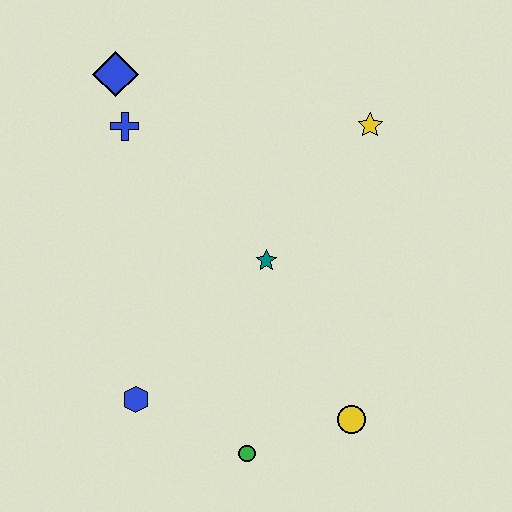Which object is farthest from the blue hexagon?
The yellow star is farthest from the blue hexagon.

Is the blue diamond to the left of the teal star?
Yes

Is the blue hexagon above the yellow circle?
Yes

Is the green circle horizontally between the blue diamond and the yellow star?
Yes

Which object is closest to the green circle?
The yellow circle is closest to the green circle.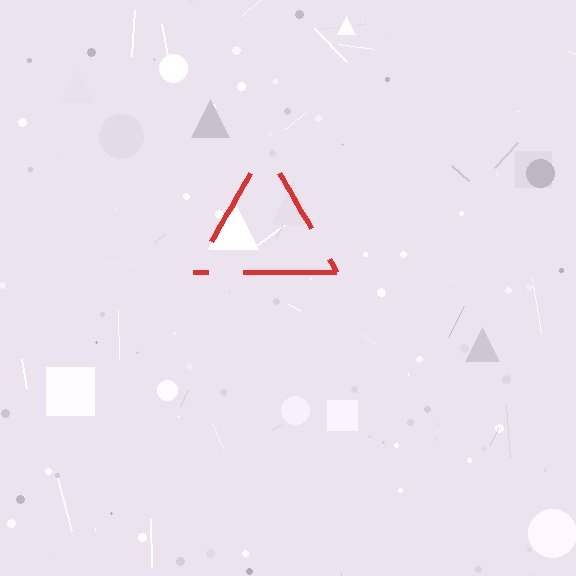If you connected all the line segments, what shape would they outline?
They would outline a triangle.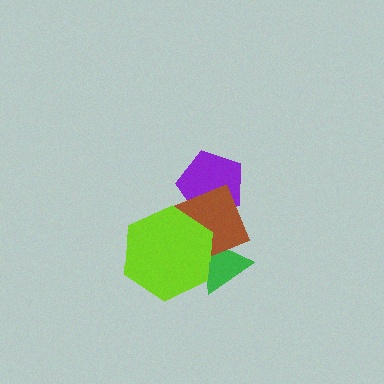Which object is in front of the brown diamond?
The lime hexagon is in front of the brown diamond.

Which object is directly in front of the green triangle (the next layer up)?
The brown diamond is directly in front of the green triangle.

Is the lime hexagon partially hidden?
No, no other shape covers it.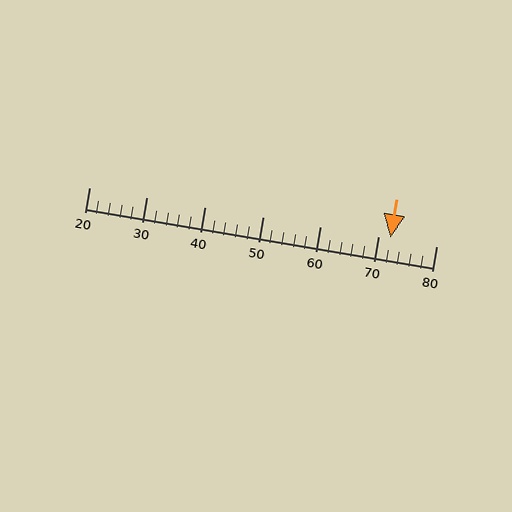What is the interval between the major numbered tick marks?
The major tick marks are spaced 10 units apart.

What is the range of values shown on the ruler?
The ruler shows values from 20 to 80.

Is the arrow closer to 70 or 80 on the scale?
The arrow is closer to 70.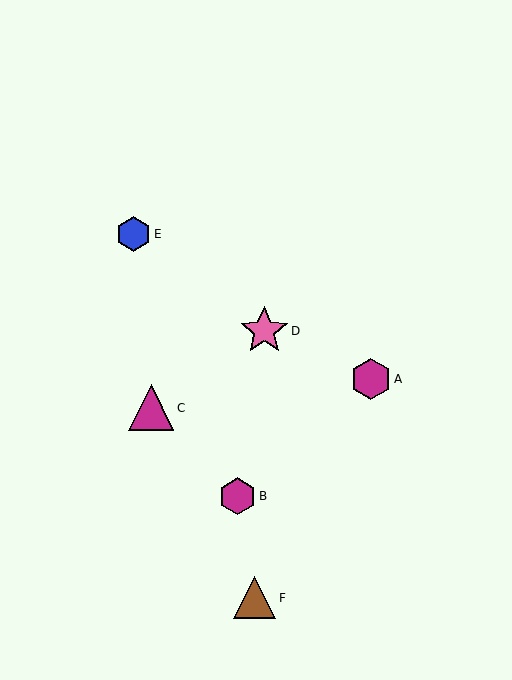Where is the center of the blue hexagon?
The center of the blue hexagon is at (134, 234).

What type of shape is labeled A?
Shape A is a magenta hexagon.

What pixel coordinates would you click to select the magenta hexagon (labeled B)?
Click at (237, 496) to select the magenta hexagon B.